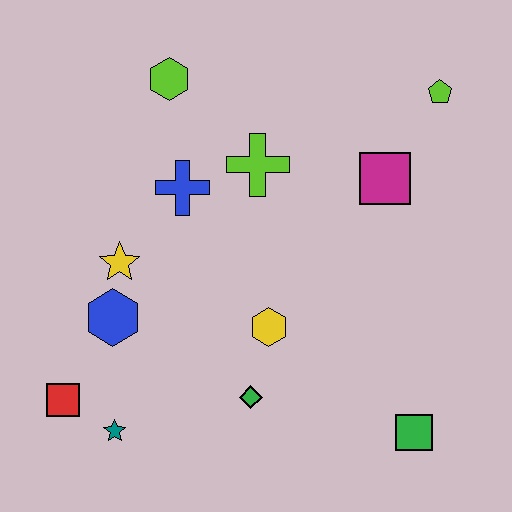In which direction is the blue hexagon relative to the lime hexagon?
The blue hexagon is below the lime hexagon.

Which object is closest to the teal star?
The red square is closest to the teal star.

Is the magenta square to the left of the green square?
Yes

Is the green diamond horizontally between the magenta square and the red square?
Yes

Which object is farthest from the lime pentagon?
The red square is farthest from the lime pentagon.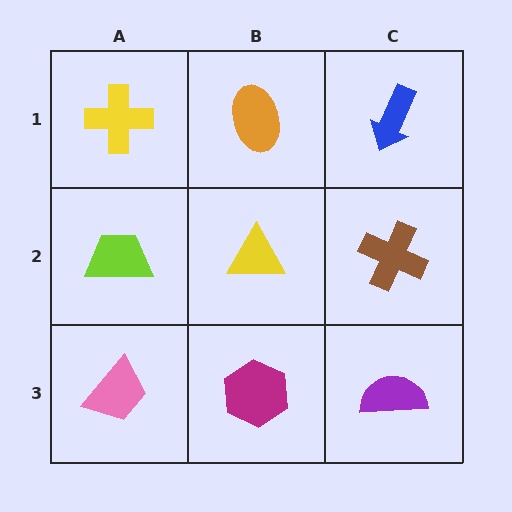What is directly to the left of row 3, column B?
A pink trapezoid.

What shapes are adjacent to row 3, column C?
A brown cross (row 2, column C), a magenta hexagon (row 3, column B).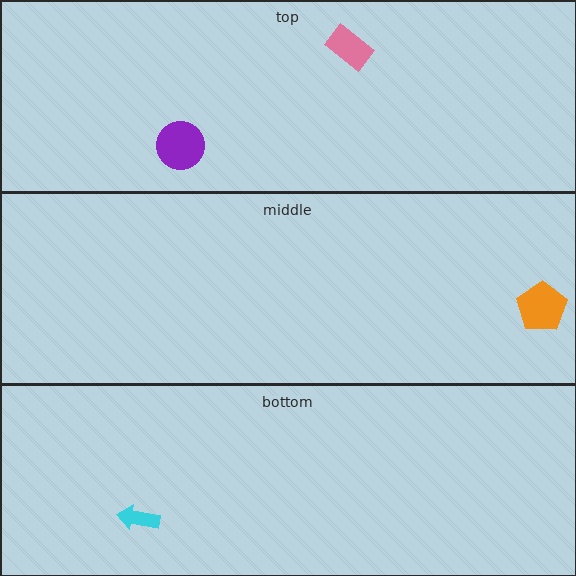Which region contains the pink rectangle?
The top region.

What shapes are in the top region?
The purple circle, the pink rectangle.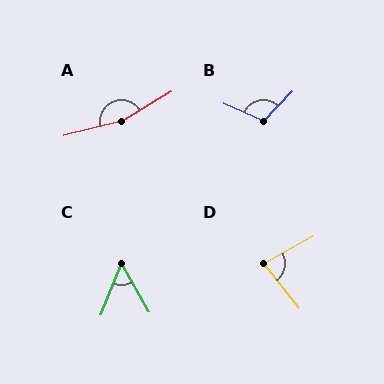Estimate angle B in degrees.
Approximately 110 degrees.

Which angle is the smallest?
C, at approximately 51 degrees.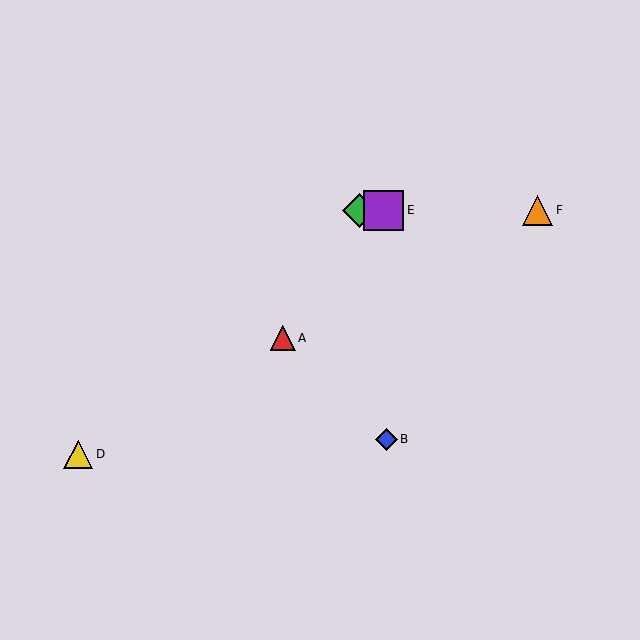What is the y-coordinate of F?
Object F is at y≈210.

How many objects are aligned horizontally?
3 objects (C, E, F) are aligned horizontally.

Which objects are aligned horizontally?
Objects C, E, F are aligned horizontally.